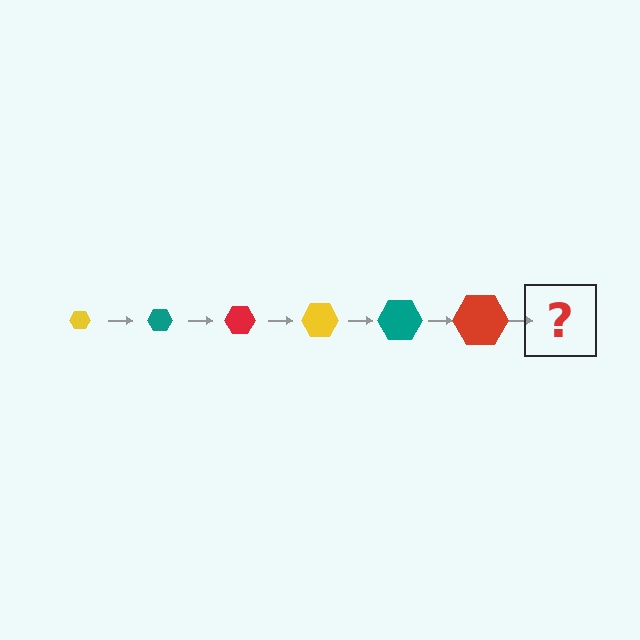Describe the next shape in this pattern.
It should be a yellow hexagon, larger than the previous one.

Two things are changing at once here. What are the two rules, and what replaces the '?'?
The two rules are that the hexagon grows larger each step and the color cycles through yellow, teal, and red. The '?' should be a yellow hexagon, larger than the previous one.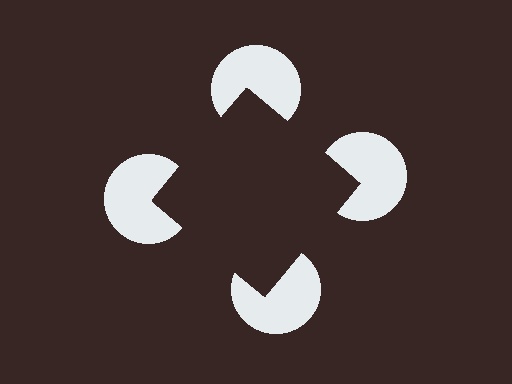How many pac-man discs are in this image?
There are 4 — one at each vertex of the illusory square.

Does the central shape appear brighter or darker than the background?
It typically appears slightly darker than the background, even though no actual brightness change is drawn.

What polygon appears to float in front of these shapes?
An illusory square — its edges are inferred from the aligned wedge cuts in the pac-man discs, not physically drawn.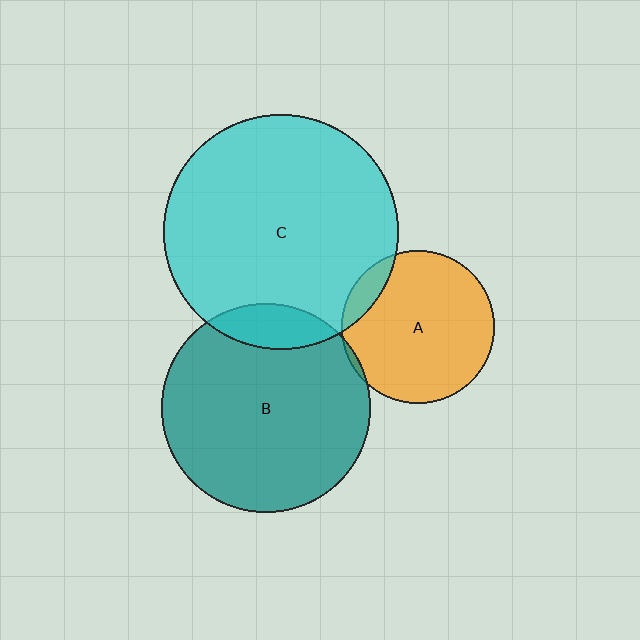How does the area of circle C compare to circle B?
Approximately 1.3 times.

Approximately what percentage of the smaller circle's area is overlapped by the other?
Approximately 10%.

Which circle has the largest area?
Circle C (cyan).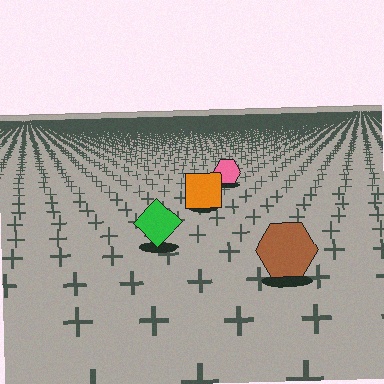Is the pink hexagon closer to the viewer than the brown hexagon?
No. The brown hexagon is closer — you can tell from the texture gradient: the ground texture is coarser near it.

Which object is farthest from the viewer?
The pink hexagon is farthest from the viewer. It appears smaller and the ground texture around it is denser.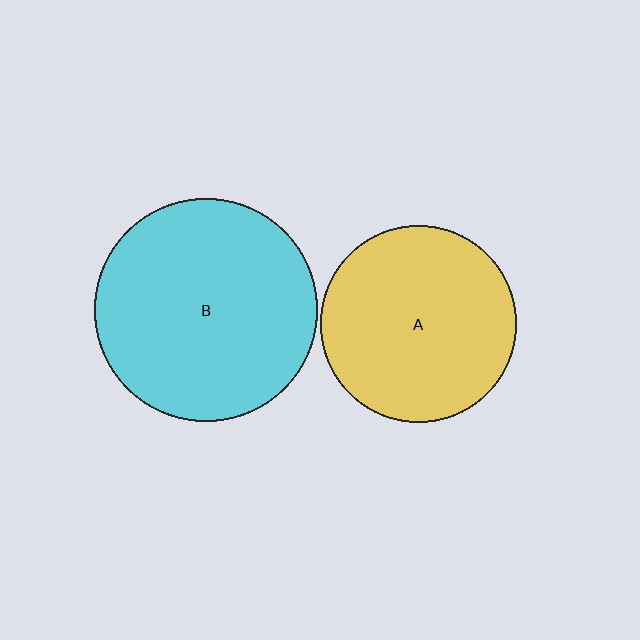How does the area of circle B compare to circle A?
Approximately 1.3 times.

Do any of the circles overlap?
No, none of the circles overlap.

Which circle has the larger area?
Circle B (cyan).